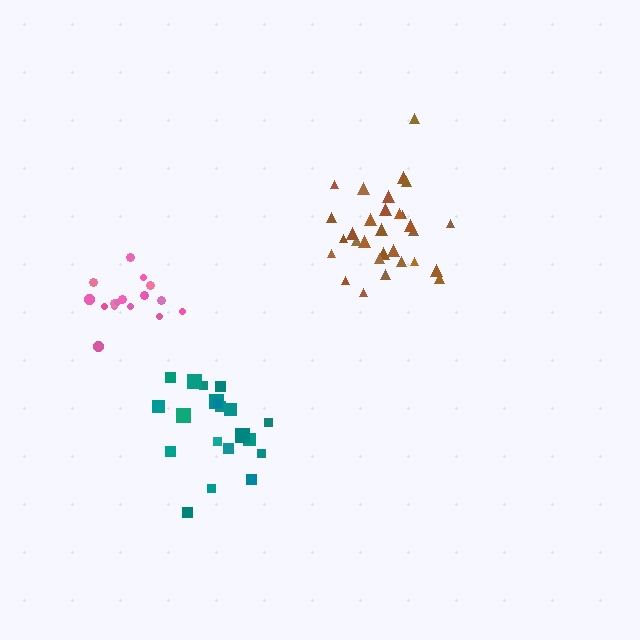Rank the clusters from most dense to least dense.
pink, brown, teal.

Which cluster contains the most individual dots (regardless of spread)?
Brown (30).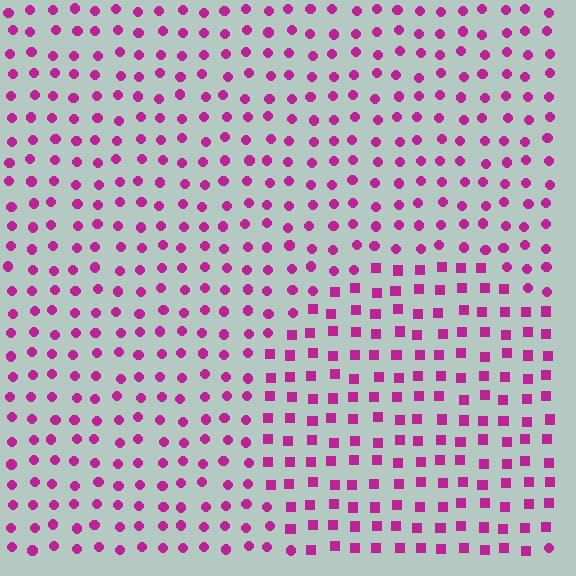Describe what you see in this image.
The image is filled with small magenta elements arranged in a uniform grid. A circle-shaped region contains squares, while the surrounding area contains circles. The boundary is defined purely by the change in element shape.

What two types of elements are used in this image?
The image uses squares inside the circle region and circles outside it.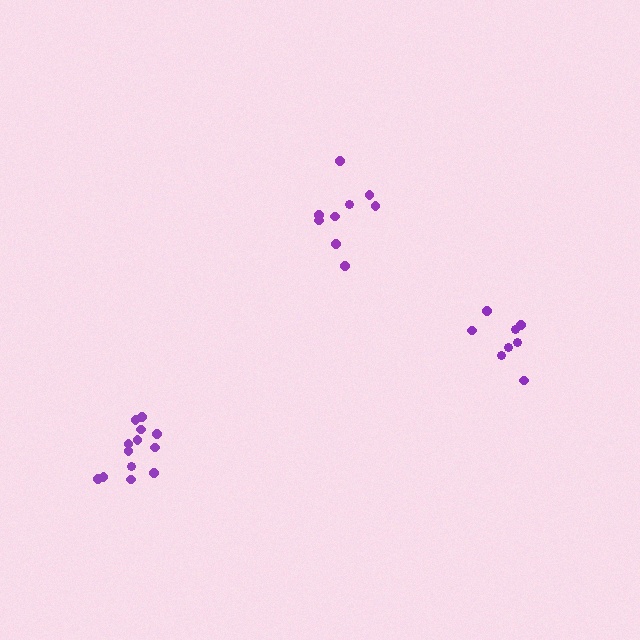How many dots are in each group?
Group 1: 13 dots, Group 2: 8 dots, Group 3: 9 dots (30 total).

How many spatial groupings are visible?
There are 3 spatial groupings.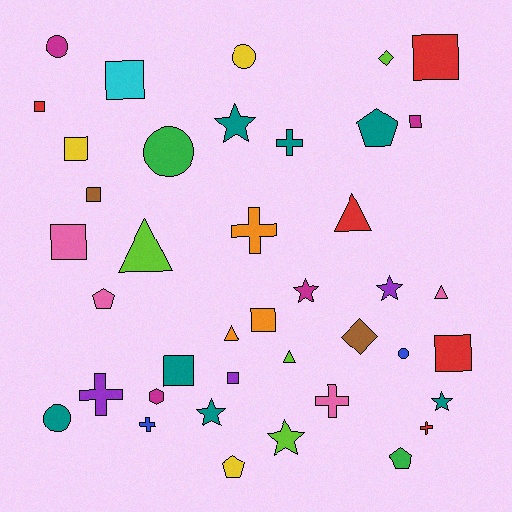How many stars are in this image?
There are 6 stars.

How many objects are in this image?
There are 40 objects.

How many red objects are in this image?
There are 5 red objects.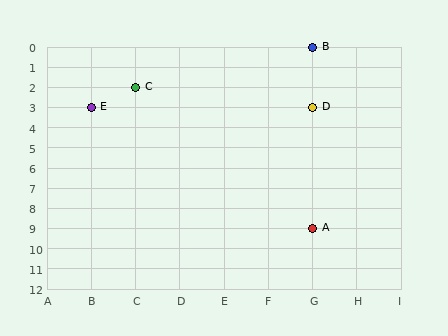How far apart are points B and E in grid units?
Points B and E are 5 columns and 3 rows apart (about 5.8 grid units diagonally).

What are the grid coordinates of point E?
Point E is at grid coordinates (B, 3).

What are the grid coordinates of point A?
Point A is at grid coordinates (G, 9).